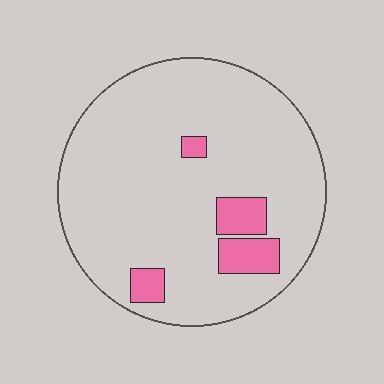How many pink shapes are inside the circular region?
4.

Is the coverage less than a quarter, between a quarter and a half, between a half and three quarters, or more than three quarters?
Less than a quarter.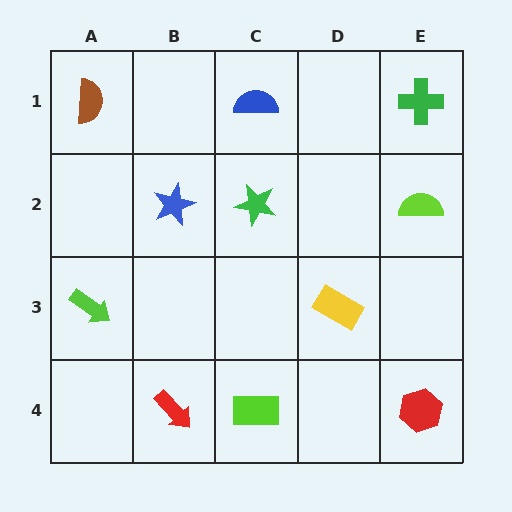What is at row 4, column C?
A lime rectangle.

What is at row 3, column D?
A yellow rectangle.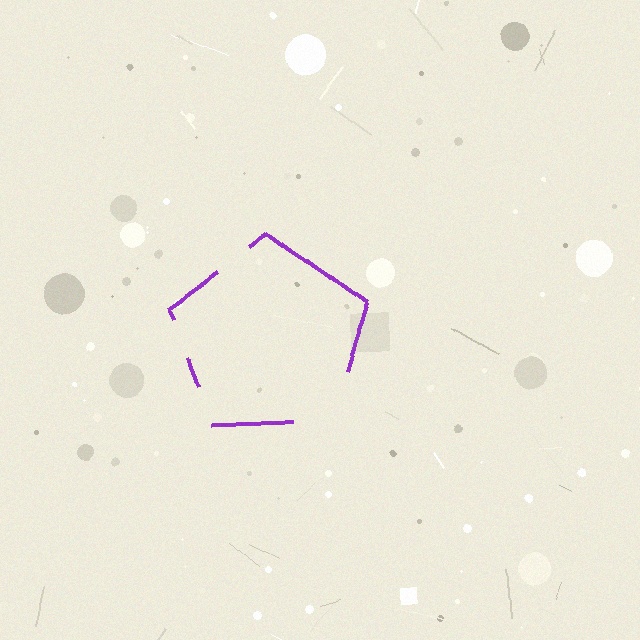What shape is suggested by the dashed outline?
The dashed outline suggests a pentagon.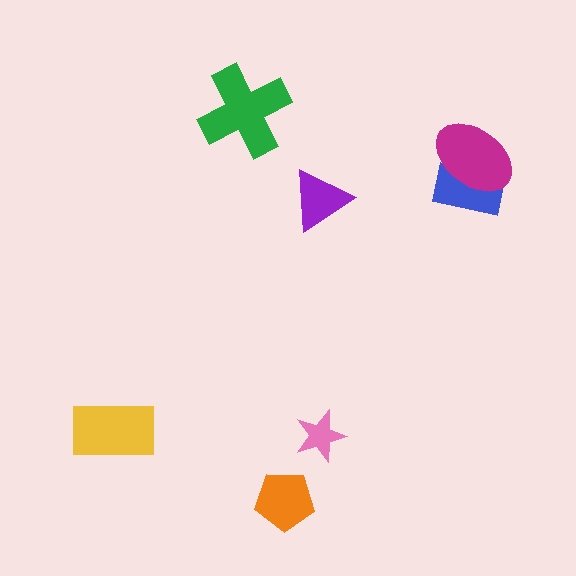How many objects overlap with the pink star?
0 objects overlap with the pink star.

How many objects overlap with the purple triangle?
0 objects overlap with the purple triangle.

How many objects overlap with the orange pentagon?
0 objects overlap with the orange pentagon.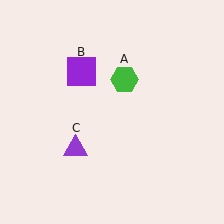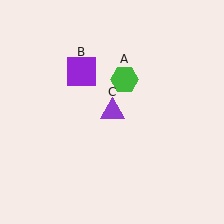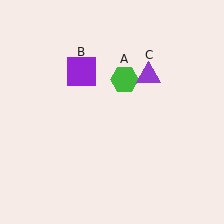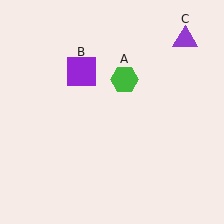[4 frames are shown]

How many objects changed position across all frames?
1 object changed position: purple triangle (object C).